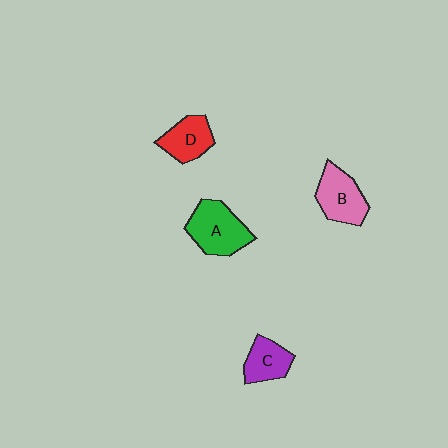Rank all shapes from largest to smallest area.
From largest to smallest: A (green), B (pink), D (red), C (purple).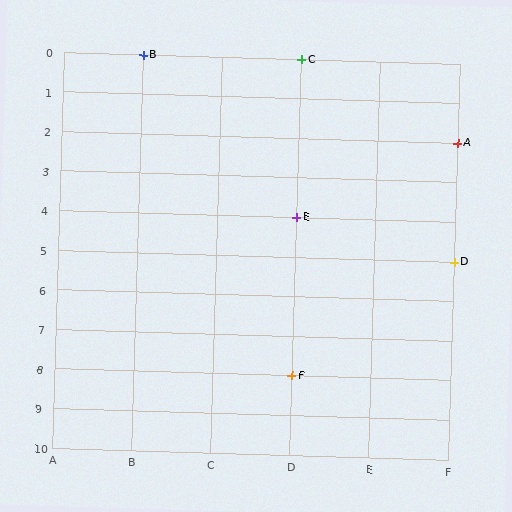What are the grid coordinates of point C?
Point C is at grid coordinates (D, 0).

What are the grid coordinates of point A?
Point A is at grid coordinates (F, 2).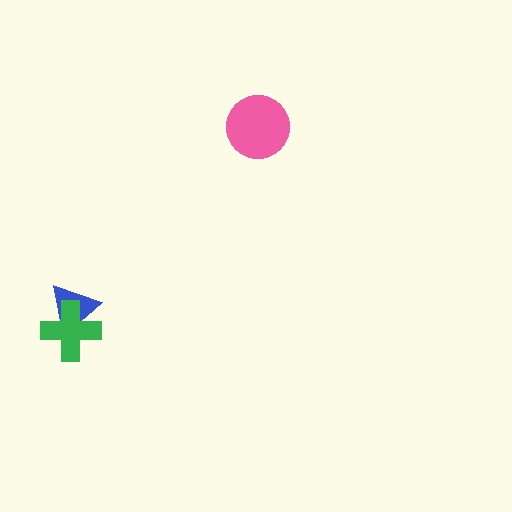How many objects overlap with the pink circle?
0 objects overlap with the pink circle.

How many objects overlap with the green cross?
1 object overlaps with the green cross.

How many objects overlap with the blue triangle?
1 object overlaps with the blue triangle.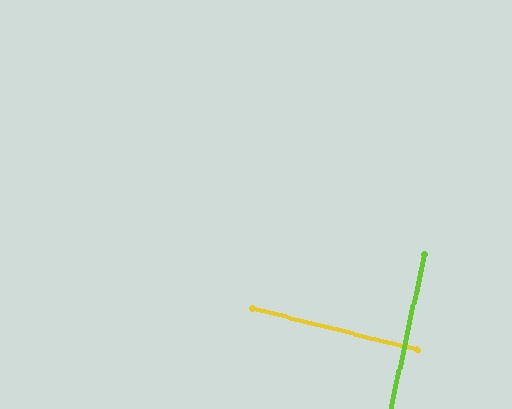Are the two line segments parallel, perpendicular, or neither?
Perpendicular — they meet at approximately 88°.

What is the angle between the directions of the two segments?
Approximately 88 degrees.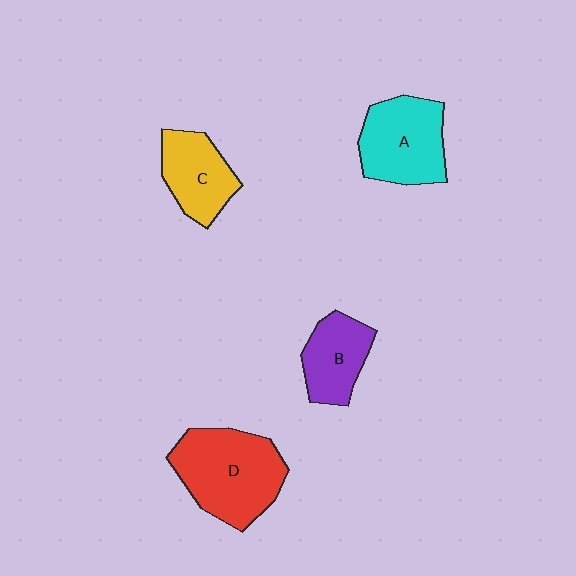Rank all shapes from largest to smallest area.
From largest to smallest: D (red), A (cyan), C (yellow), B (purple).